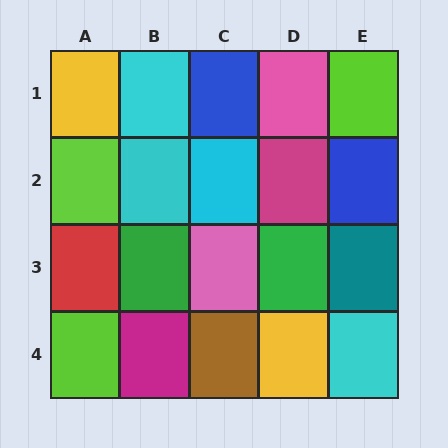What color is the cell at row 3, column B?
Green.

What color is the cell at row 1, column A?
Yellow.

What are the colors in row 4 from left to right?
Lime, magenta, brown, yellow, cyan.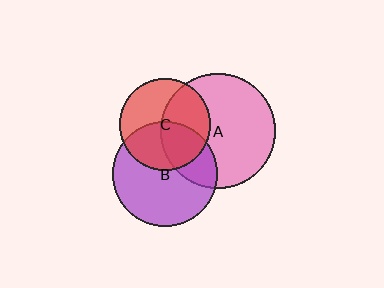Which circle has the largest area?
Circle A (pink).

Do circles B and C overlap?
Yes.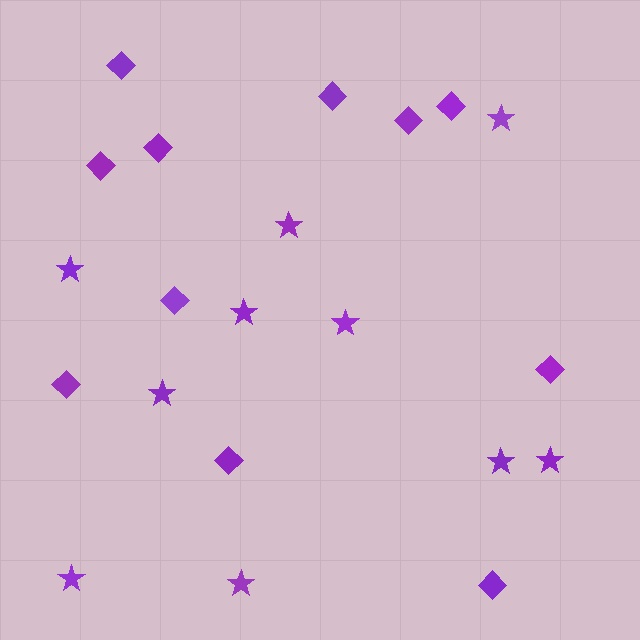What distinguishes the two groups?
There are 2 groups: one group of stars (10) and one group of diamonds (11).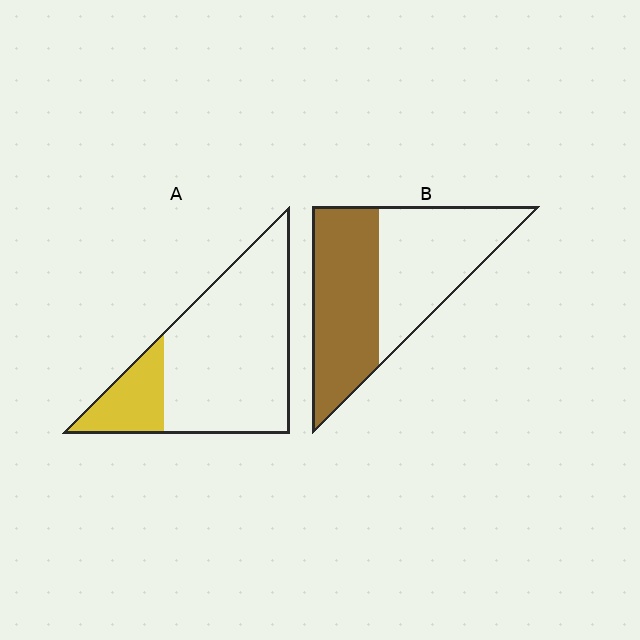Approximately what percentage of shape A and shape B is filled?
A is approximately 20% and B is approximately 50%.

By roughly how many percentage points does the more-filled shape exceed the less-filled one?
By roughly 30 percentage points (B over A).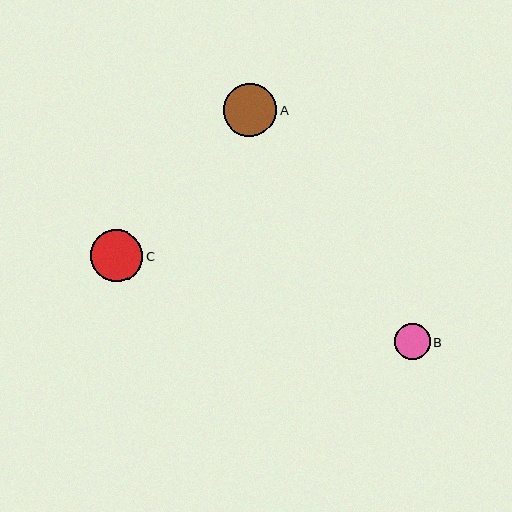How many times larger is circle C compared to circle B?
Circle C is approximately 1.4 times the size of circle B.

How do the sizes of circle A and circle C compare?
Circle A and circle C are approximately the same size.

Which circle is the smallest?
Circle B is the smallest with a size of approximately 36 pixels.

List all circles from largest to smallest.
From largest to smallest: A, C, B.